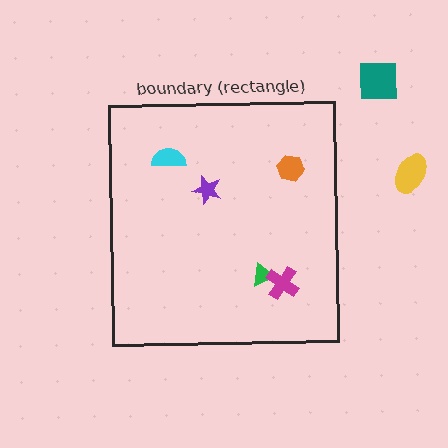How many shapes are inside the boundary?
5 inside, 2 outside.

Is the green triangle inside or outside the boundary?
Inside.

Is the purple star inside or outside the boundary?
Inside.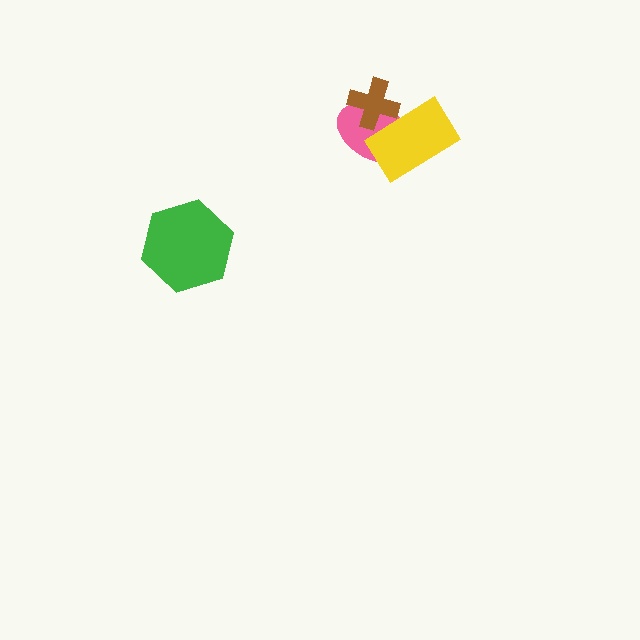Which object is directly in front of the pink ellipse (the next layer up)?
The brown cross is directly in front of the pink ellipse.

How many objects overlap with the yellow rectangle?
2 objects overlap with the yellow rectangle.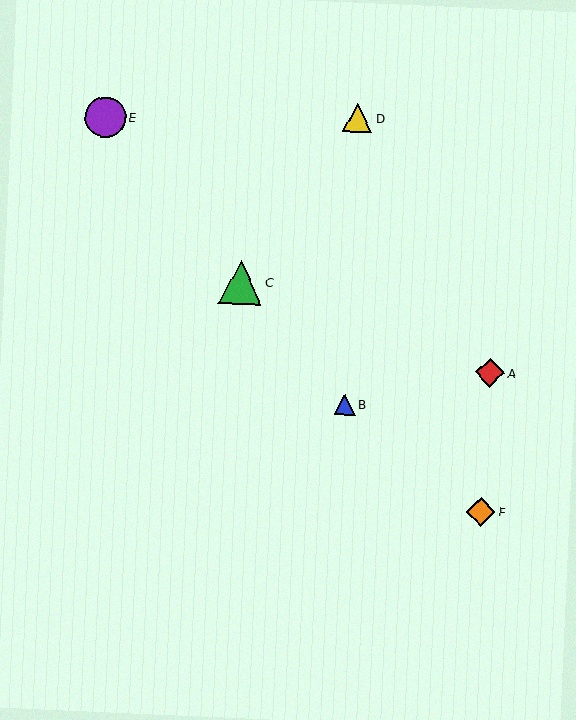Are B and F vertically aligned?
No, B is at x≈345 and F is at x≈481.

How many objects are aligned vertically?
2 objects (B, D) are aligned vertically.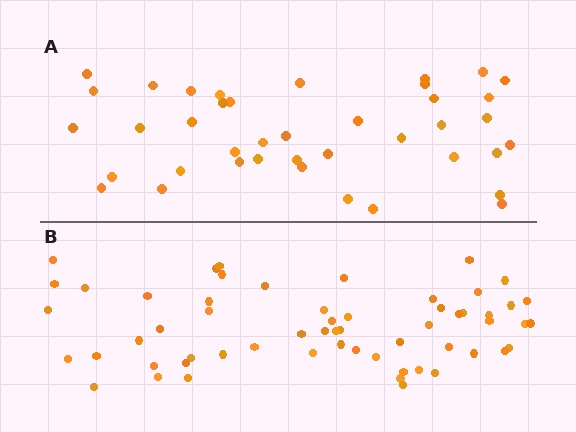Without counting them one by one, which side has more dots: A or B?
Region B (the bottom region) has more dots.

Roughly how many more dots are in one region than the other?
Region B has approximately 20 more dots than region A.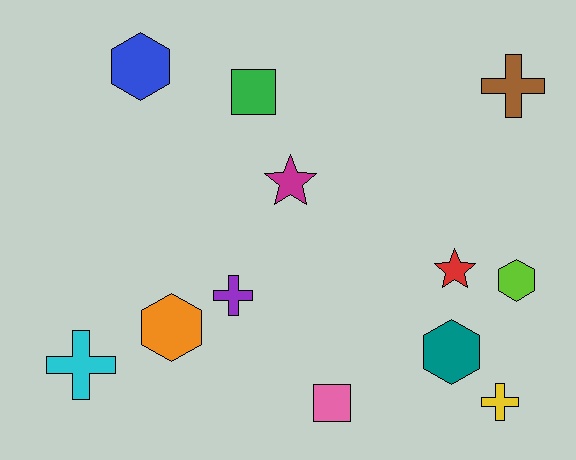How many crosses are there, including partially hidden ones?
There are 4 crosses.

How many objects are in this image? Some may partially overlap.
There are 12 objects.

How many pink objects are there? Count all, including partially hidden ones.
There is 1 pink object.